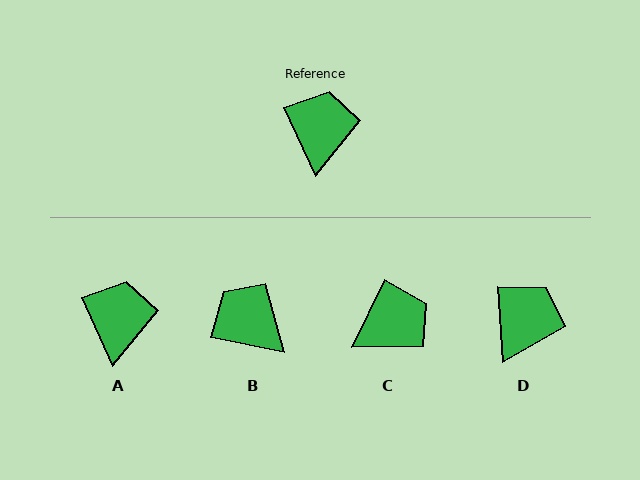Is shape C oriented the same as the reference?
No, it is off by about 50 degrees.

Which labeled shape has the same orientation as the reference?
A.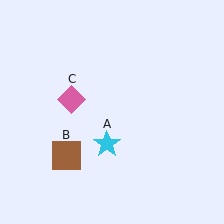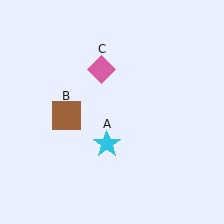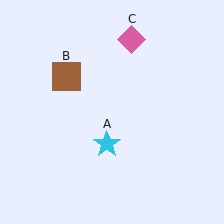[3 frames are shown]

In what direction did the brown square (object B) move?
The brown square (object B) moved up.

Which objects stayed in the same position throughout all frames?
Cyan star (object A) remained stationary.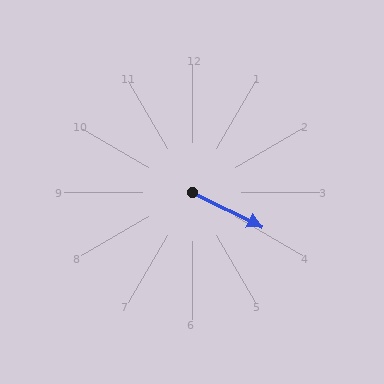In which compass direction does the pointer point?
Southeast.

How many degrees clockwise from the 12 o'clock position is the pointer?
Approximately 116 degrees.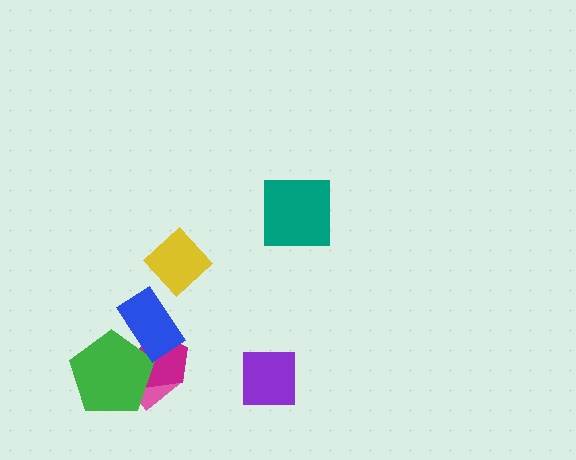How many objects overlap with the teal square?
0 objects overlap with the teal square.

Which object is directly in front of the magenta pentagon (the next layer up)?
The green pentagon is directly in front of the magenta pentagon.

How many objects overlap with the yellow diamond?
0 objects overlap with the yellow diamond.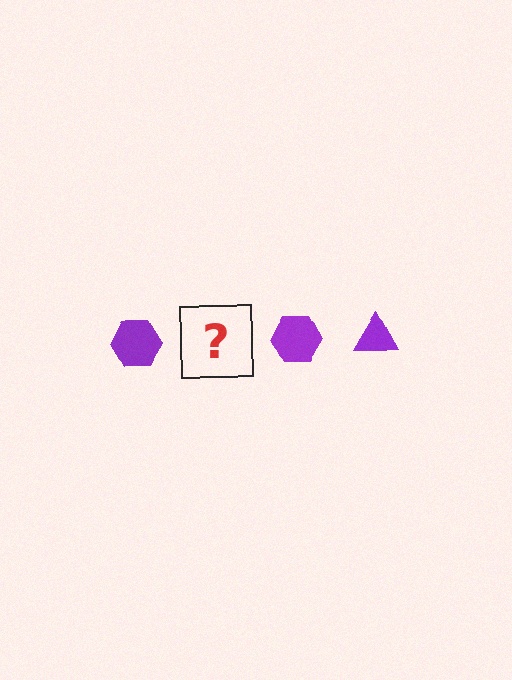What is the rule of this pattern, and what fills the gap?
The rule is that the pattern cycles through hexagon, triangle shapes in purple. The gap should be filled with a purple triangle.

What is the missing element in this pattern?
The missing element is a purple triangle.